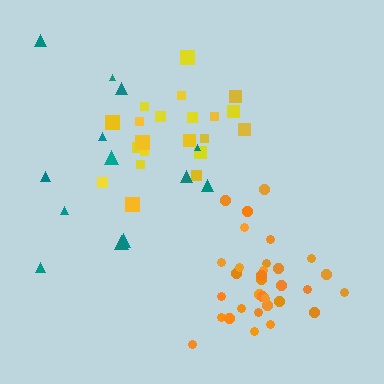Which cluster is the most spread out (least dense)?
Teal.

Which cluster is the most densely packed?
Orange.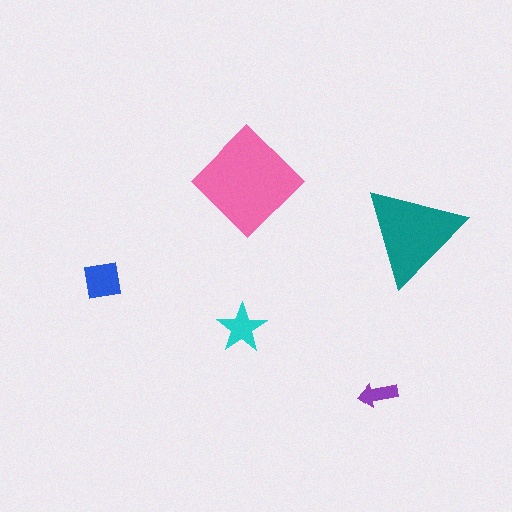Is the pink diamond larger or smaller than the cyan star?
Larger.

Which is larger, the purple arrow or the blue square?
The blue square.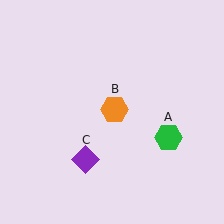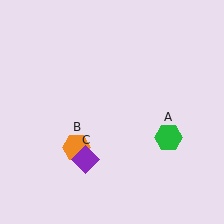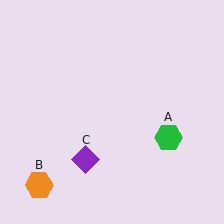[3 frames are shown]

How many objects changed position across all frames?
1 object changed position: orange hexagon (object B).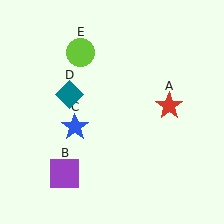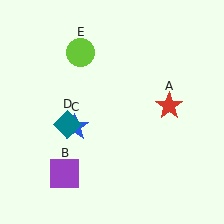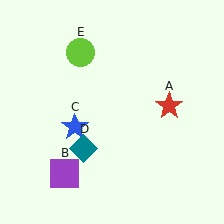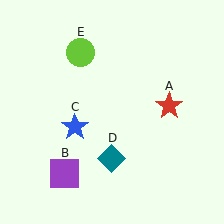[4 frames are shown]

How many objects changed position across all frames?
1 object changed position: teal diamond (object D).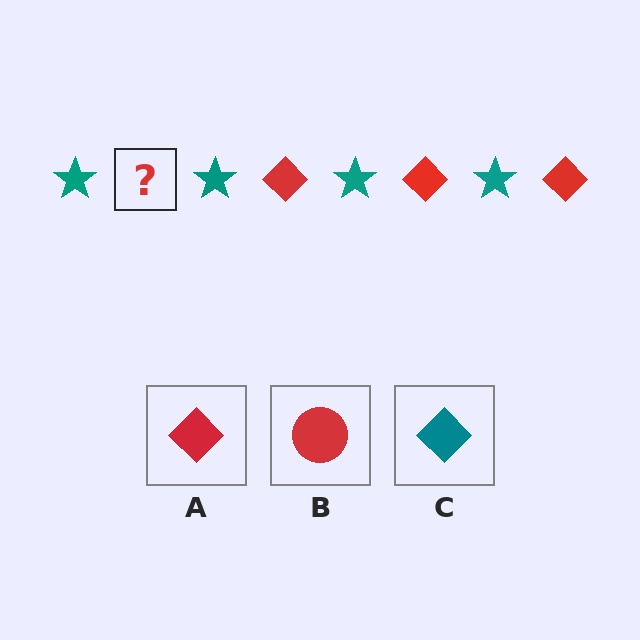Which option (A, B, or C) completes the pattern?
A.